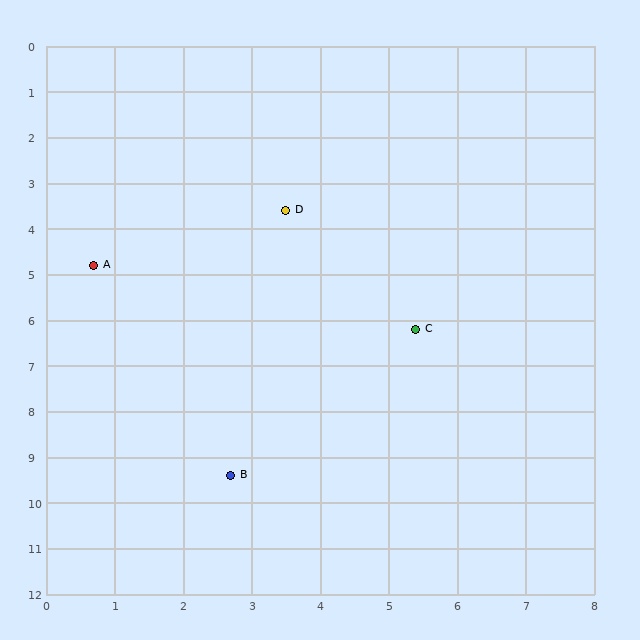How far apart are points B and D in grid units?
Points B and D are about 5.9 grid units apart.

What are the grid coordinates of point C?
Point C is at approximately (5.4, 6.2).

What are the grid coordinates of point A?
Point A is at approximately (0.7, 4.8).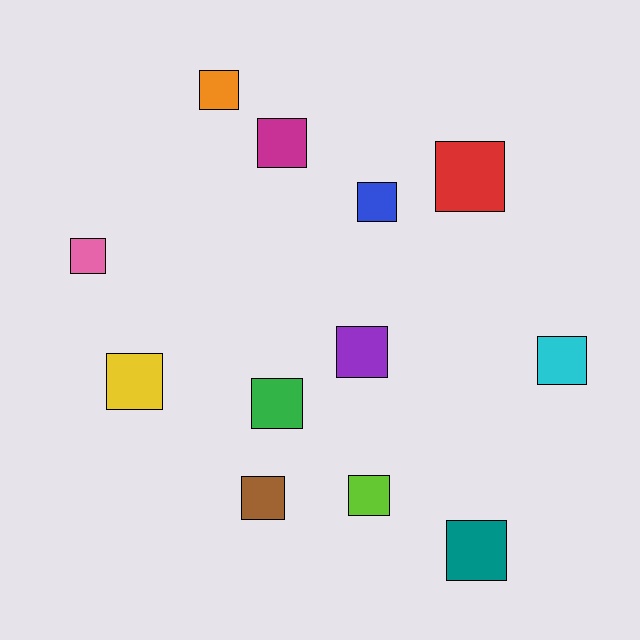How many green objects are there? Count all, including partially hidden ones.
There is 1 green object.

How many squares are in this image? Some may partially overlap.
There are 12 squares.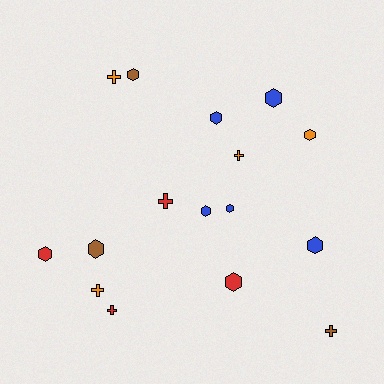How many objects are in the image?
There are 16 objects.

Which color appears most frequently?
Blue, with 5 objects.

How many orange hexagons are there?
There is 1 orange hexagon.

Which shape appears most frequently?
Hexagon, with 10 objects.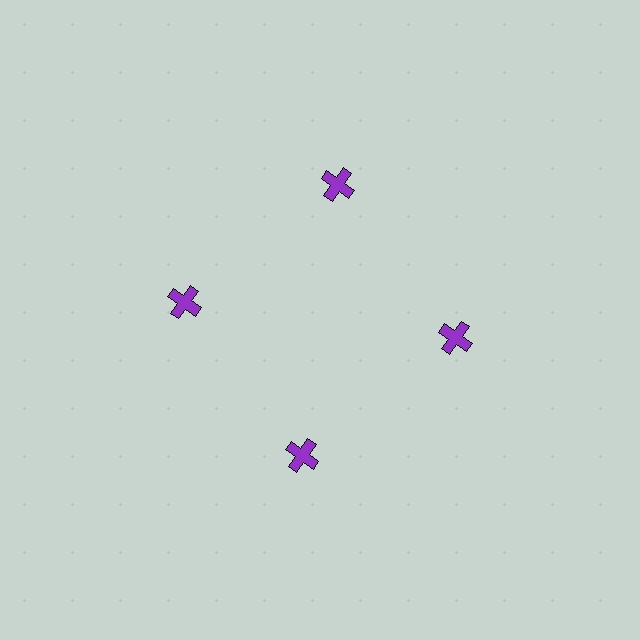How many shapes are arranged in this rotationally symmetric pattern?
There are 4 shapes, arranged in 4 groups of 1.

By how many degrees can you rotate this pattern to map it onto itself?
The pattern maps onto itself every 90 degrees of rotation.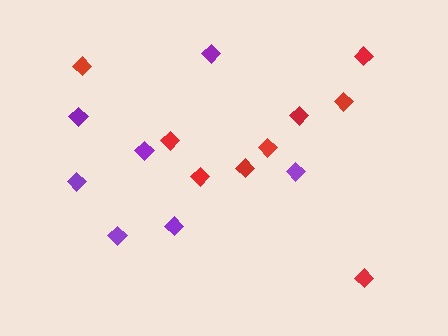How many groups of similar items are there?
There are 2 groups: one group of purple diamonds (7) and one group of red diamonds (9).